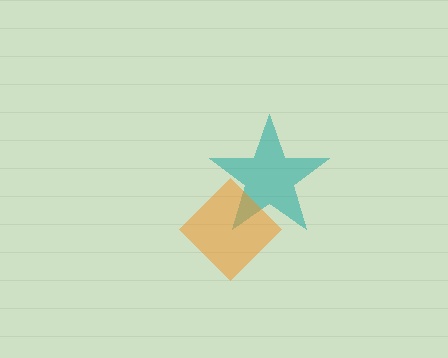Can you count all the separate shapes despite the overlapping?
Yes, there are 2 separate shapes.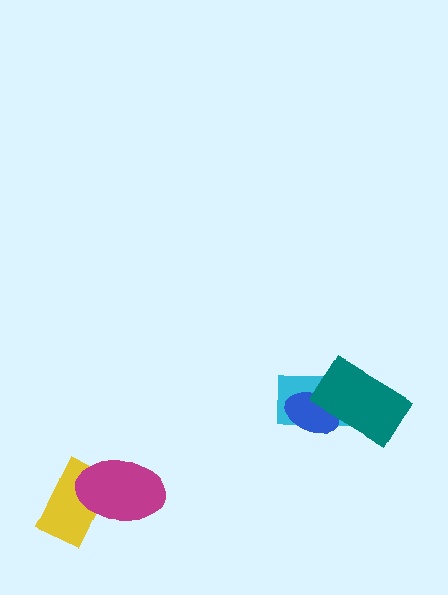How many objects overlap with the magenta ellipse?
1 object overlaps with the magenta ellipse.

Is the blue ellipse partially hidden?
Yes, it is partially covered by another shape.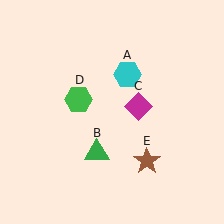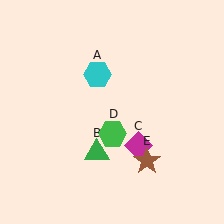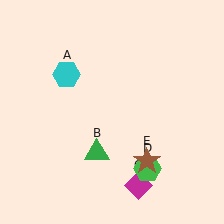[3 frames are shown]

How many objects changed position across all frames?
3 objects changed position: cyan hexagon (object A), magenta diamond (object C), green hexagon (object D).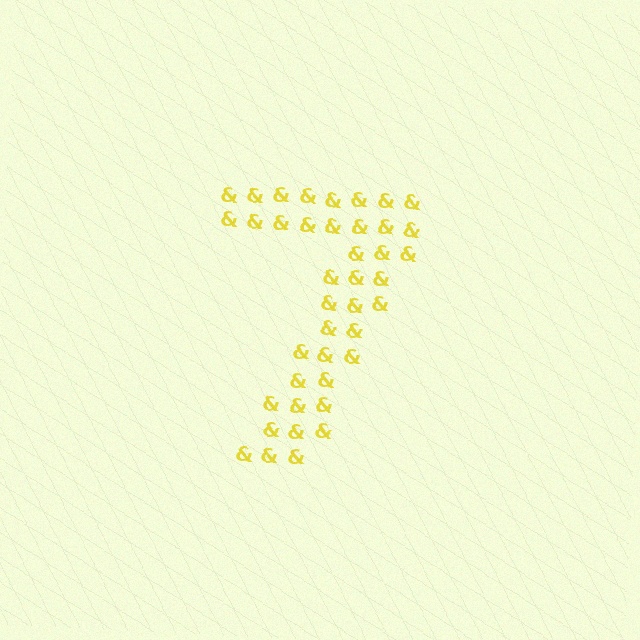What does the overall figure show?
The overall figure shows the digit 7.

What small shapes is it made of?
It is made of small ampersands.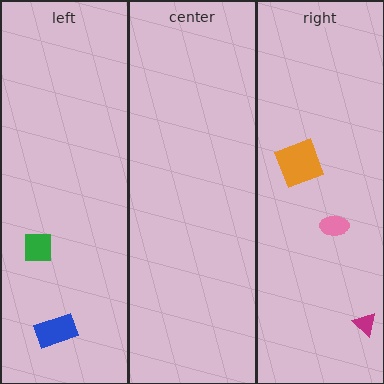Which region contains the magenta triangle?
The right region.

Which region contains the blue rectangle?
The left region.